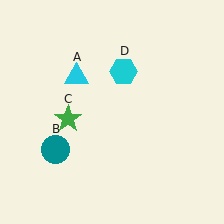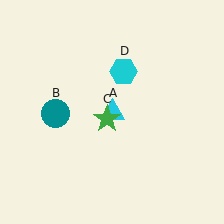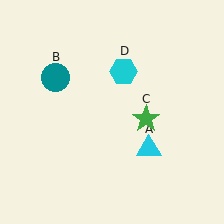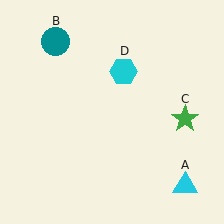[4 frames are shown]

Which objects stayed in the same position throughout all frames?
Cyan hexagon (object D) remained stationary.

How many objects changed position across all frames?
3 objects changed position: cyan triangle (object A), teal circle (object B), green star (object C).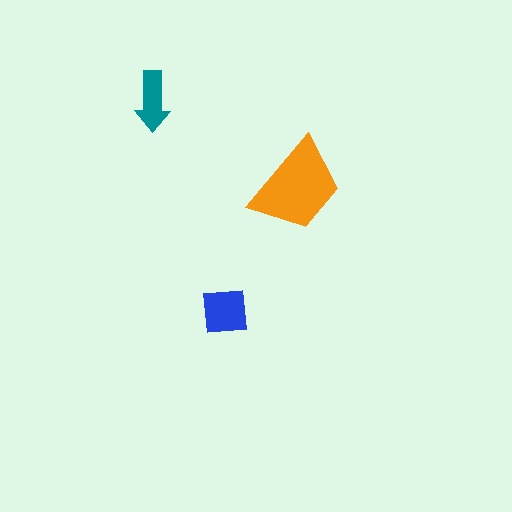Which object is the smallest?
The teal arrow.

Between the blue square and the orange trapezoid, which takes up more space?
The orange trapezoid.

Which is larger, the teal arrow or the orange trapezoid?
The orange trapezoid.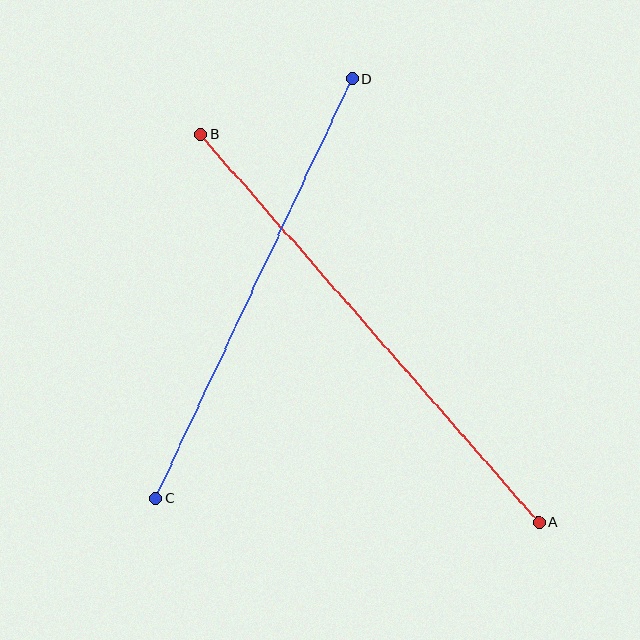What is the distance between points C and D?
The distance is approximately 463 pixels.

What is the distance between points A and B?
The distance is approximately 515 pixels.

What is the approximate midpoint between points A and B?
The midpoint is at approximately (370, 329) pixels.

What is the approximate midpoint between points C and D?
The midpoint is at approximately (254, 289) pixels.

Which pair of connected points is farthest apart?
Points A and B are farthest apart.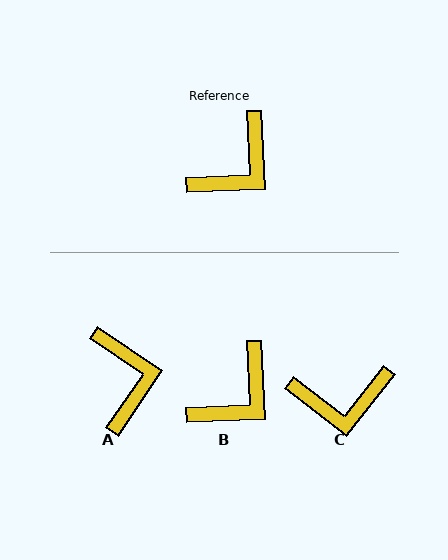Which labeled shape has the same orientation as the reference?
B.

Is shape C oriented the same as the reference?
No, it is off by about 40 degrees.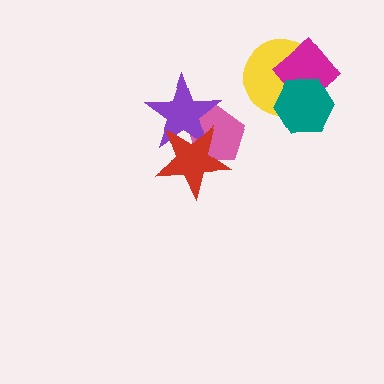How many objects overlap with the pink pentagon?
2 objects overlap with the pink pentagon.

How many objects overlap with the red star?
2 objects overlap with the red star.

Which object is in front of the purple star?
The red star is in front of the purple star.